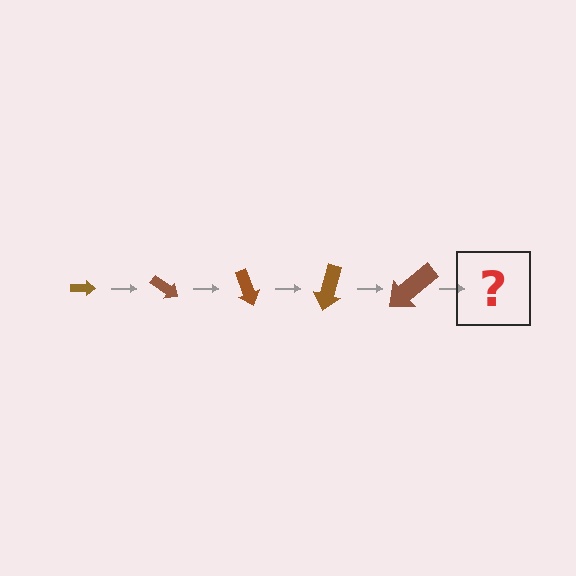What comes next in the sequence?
The next element should be an arrow, larger than the previous one and rotated 175 degrees from the start.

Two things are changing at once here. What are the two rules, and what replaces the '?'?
The two rules are that the arrow grows larger each step and it rotates 35 degrees each step. The '?' should be an arrow, larger than the previous one and rotated 175 degrees from the start.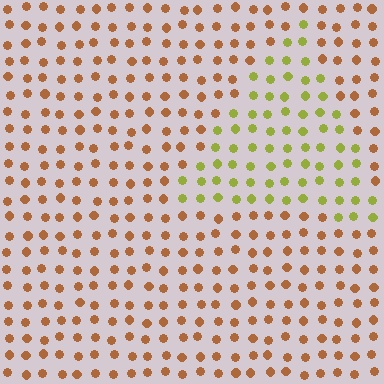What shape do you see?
I see a triangle.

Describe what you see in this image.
The image is filled with small brown elements in a uniform arrangement. A triangle-shaped region is visible where the elements are tinted to a slightly different hue, forming a subtle color boundary.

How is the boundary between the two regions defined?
The boundary is defined purely by a slight shift in hue (about 50 degrees). Spacing, size, and orientation are identical on both sides.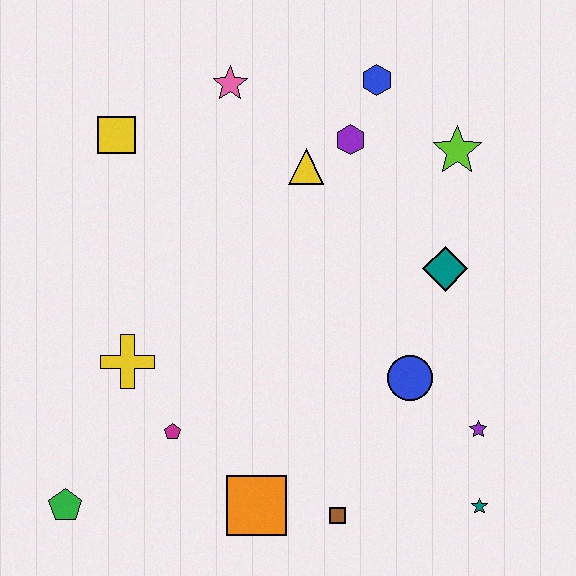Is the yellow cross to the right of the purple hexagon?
No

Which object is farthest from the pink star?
The teal star is farthest from the pink star.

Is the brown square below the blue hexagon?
Yes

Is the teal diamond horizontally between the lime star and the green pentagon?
Yes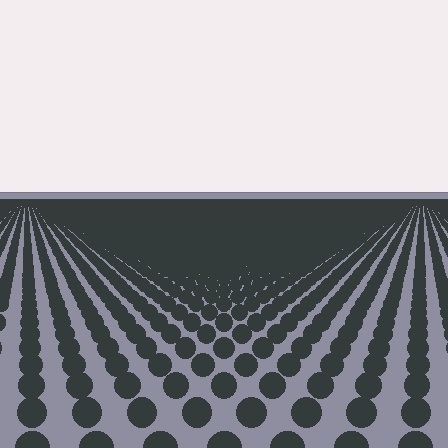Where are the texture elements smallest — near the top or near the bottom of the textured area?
Near the top.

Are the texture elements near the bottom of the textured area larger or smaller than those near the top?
Larger. Near the bottom, elements are closer to the viewer and appear at a bigger on-screen size.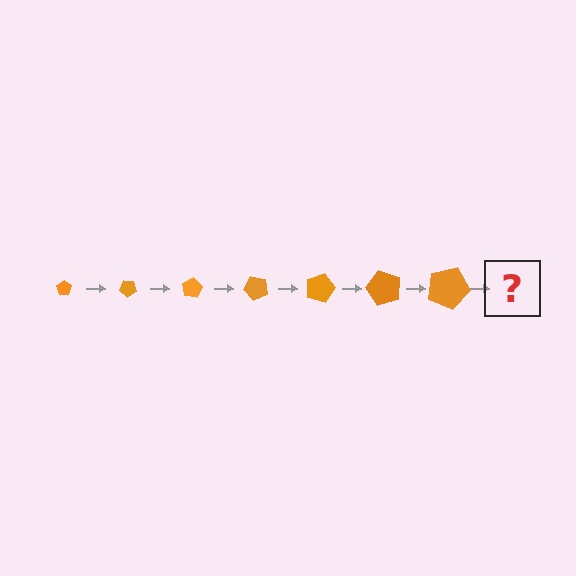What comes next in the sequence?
The next element should be a pentagon, larger than the previous one and rotated 280 degrees from the start.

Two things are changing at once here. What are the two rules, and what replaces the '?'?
The two rules are that the pentagon grows larger each step and it rotates 40 degrees each step. The '?' should be a pentagon, larger than the previous one and rotated 280 degrees from the start.